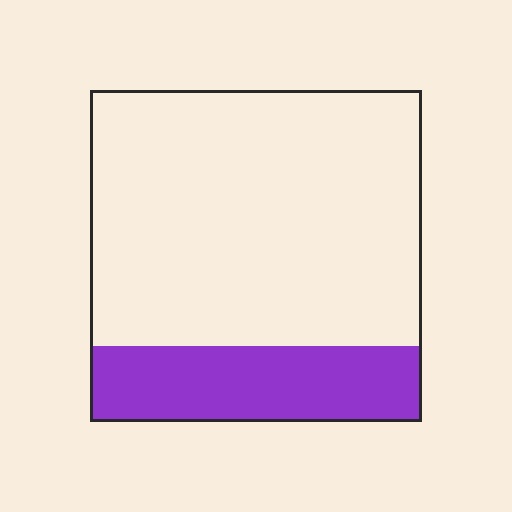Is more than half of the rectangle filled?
No.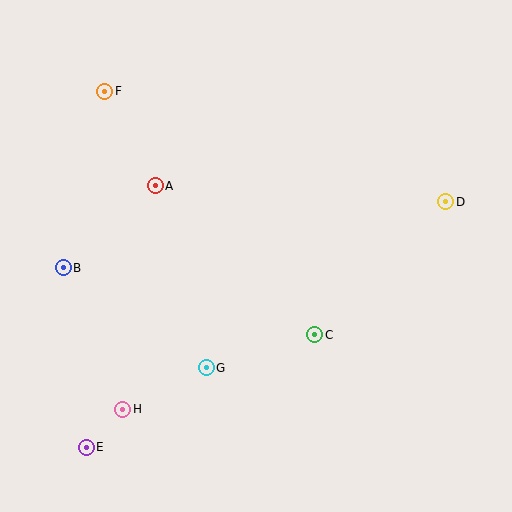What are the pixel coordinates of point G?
Point G is at (206, 368).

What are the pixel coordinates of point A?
Point A is at (155, 186).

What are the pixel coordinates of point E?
Point E is at (86, 447).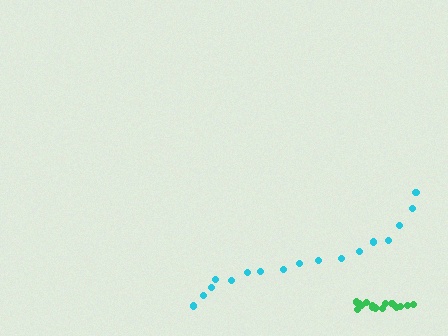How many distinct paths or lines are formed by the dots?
There are 2 distinct paths.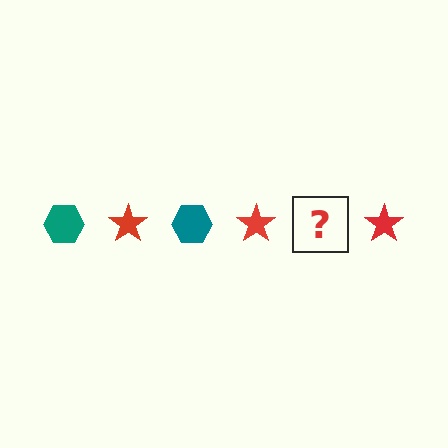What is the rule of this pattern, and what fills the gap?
The rule is that the pattern alternates between teal hexagon and red star. The gap should be filled with a teal hexagon.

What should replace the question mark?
The question mark should be replaced with a teal hexagon.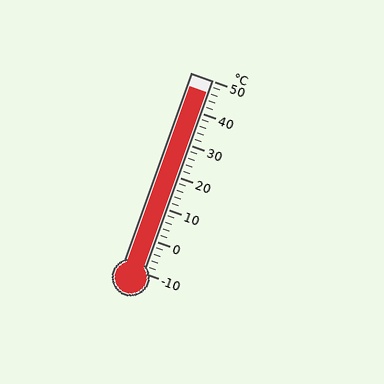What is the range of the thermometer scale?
The thermometer scale ranges from -10°C to 50°C.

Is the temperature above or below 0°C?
The temperature is above 0°C.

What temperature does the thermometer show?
The thermometer shows approximately 46°C.